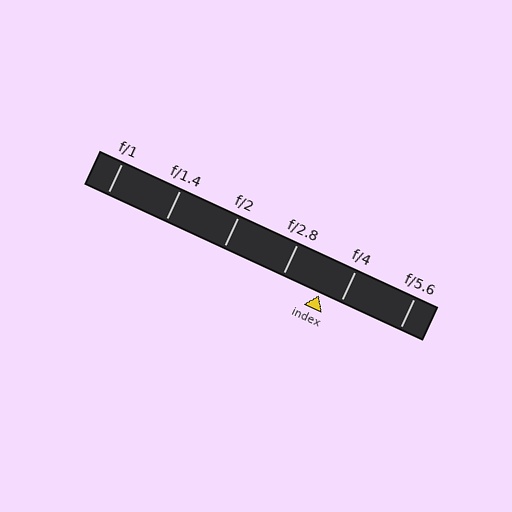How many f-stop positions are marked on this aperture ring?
There are 6 f-stop positions marked.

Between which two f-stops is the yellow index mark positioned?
The index mark is between f/2.8 and f/4.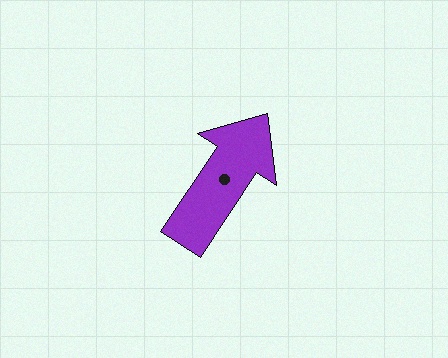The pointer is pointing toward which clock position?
Roughly 1 o'clock.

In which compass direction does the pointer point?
Northeast.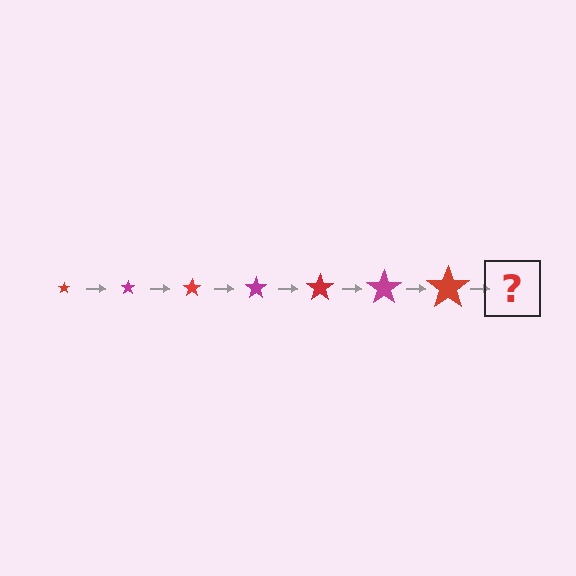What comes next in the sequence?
The next element should be a magenta star, larger than the previous one.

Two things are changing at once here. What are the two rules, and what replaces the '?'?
The two rules are that the star grows larger each step and the color cycles through red and magenta. The '?' should be a magenta star, larger than the previous one.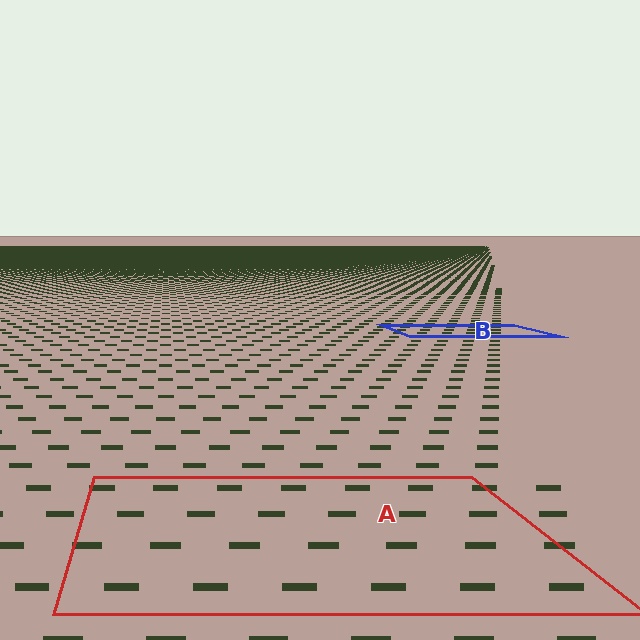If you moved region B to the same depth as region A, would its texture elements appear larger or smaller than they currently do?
They would appear larger. At a closer depth, the same texture elements are projected at a bigger on-screen size.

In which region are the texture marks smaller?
The texture marks are smaller in region B, because it is farther away.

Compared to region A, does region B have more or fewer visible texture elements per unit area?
Region B has more texture elements per unit area — they are packed more densely because it is farther away.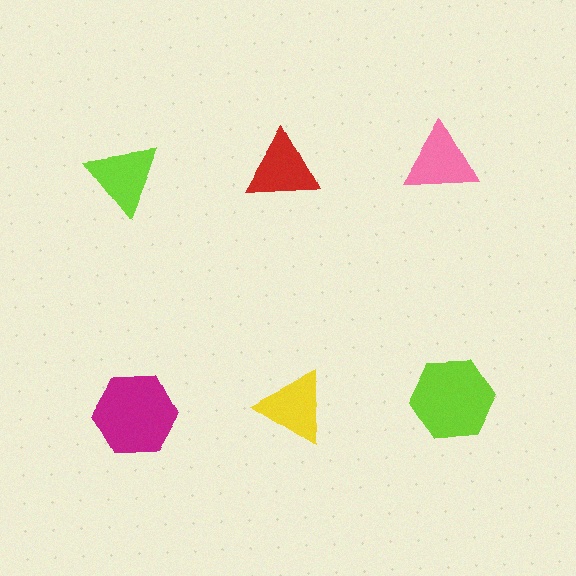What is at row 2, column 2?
A yellow triangle.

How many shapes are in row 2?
3 shapes.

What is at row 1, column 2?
A red triangle.